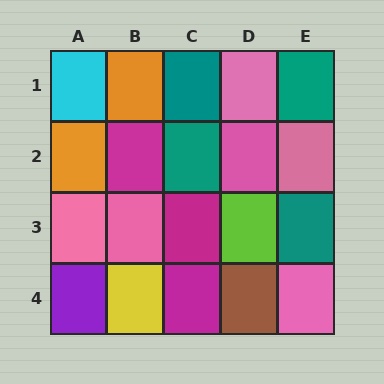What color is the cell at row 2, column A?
Orange.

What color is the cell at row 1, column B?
Orange.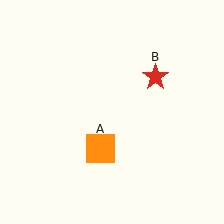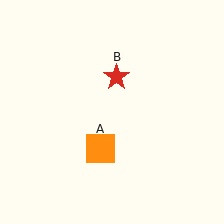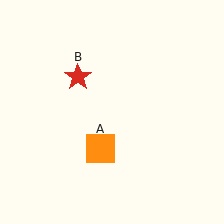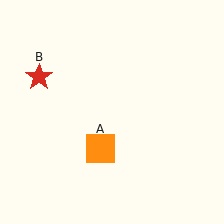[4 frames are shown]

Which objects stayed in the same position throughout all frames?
Orange square (object A) remained stationary.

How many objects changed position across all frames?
1 object changed position: red star (object B).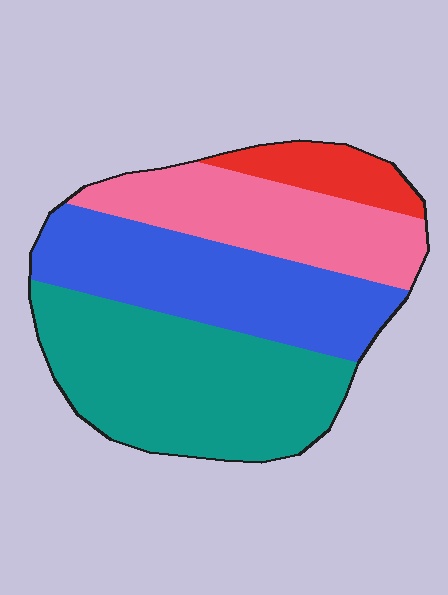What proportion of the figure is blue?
Blue takes up between a quarter and a half of the figure.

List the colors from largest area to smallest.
From largest to smallest: teal, blue, pink, red.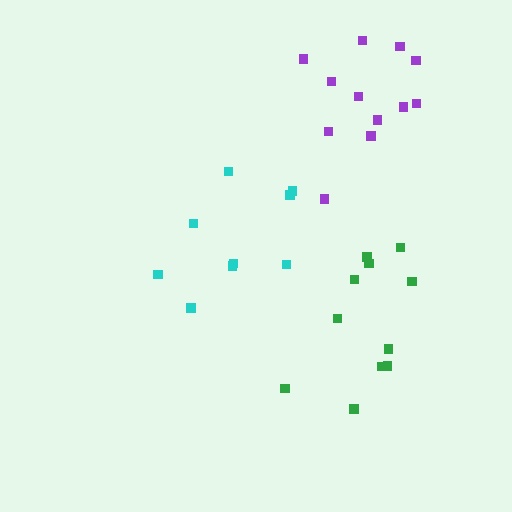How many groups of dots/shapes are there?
There are 3 groups.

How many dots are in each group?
Group 1: 12 dots, Group 2: 9 dots, Group 3: 11 dots (32 total).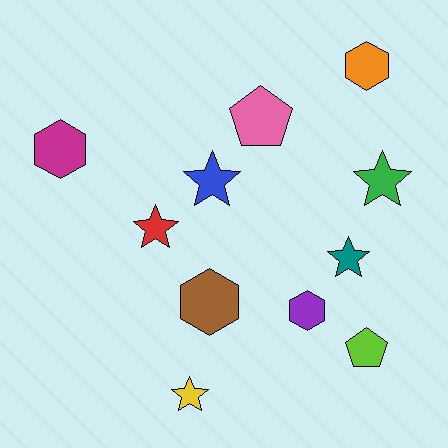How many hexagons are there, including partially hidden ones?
There are 4 hexagons.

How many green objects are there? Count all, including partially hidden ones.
There is 1 green object.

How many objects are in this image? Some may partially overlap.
There are 11 objects.